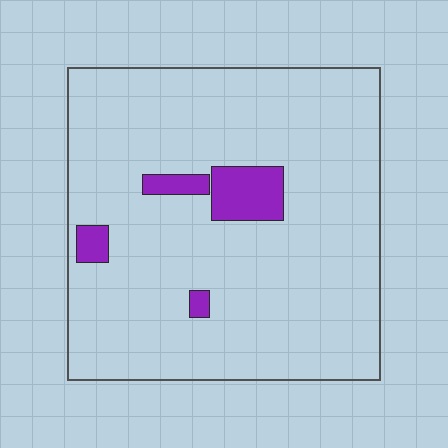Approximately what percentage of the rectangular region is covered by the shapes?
Approximately 5%.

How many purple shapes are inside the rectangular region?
4.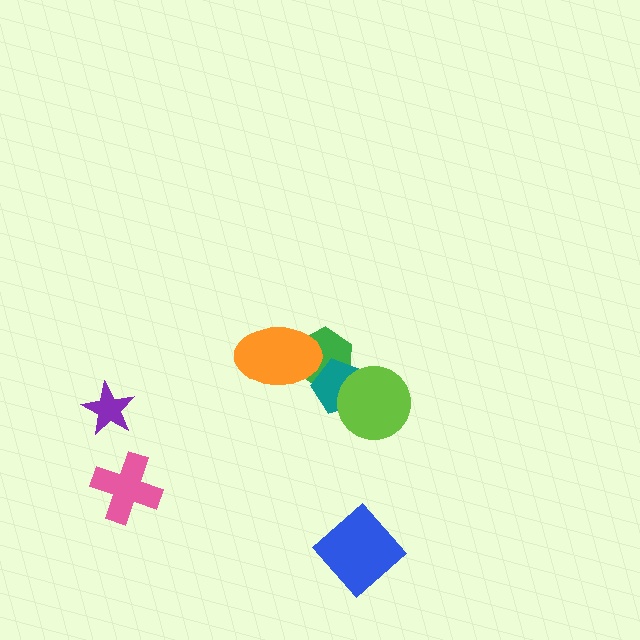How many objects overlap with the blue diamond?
0 objects overlap with the blue diamond.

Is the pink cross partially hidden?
No, no other shape covers it.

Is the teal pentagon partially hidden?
Yes, it is partially covered by another shape.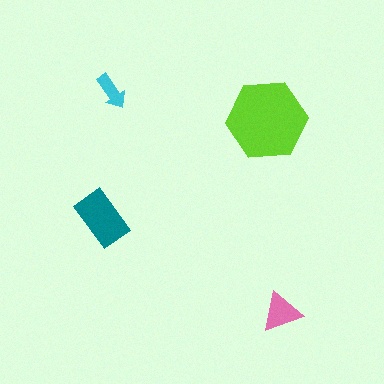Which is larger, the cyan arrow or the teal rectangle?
The teal rectangle.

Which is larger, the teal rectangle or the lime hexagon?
The lime hexagon.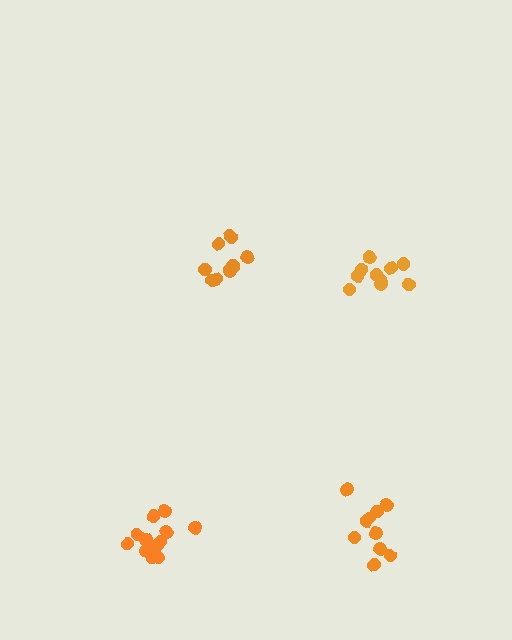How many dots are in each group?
Group 1: 11 dots, Group 2: 11 dots, Group 3: 10 dots, Group 4: 12 dots (44 total).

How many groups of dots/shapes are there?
There are 4 groups.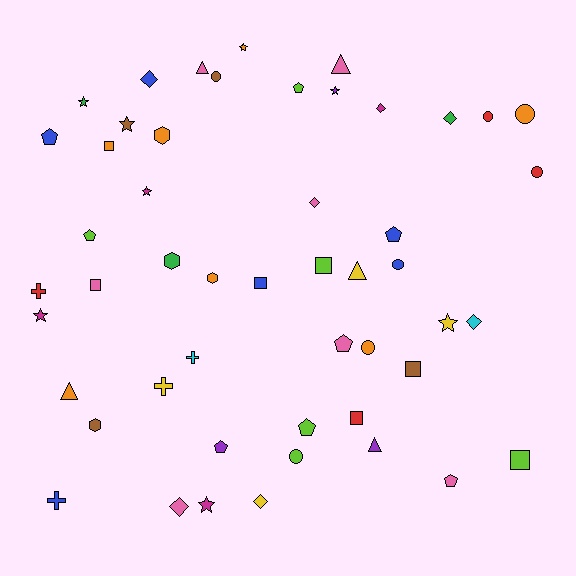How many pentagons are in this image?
There are 8 pentagons.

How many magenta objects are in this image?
There are 4 magenta objects.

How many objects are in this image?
There are 50 objects.